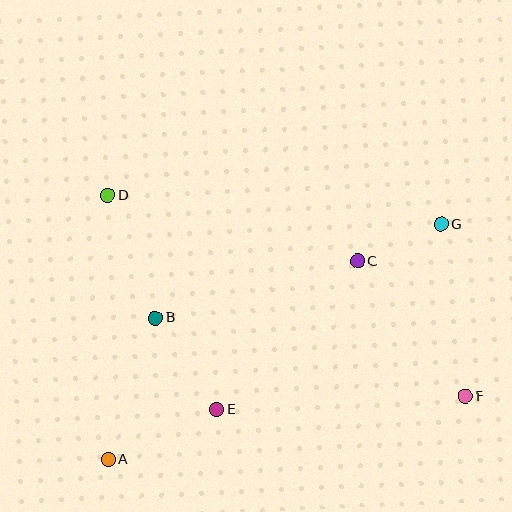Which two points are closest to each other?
Points C and G are closest to each other.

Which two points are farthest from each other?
Points D and F are farthest from each other.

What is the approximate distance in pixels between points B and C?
The distance between B and C is approximately 210 pixels.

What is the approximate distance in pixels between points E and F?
The distance between E and F is approximately 249 pixels.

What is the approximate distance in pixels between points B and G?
The distance between B and G is approximately 301 pixels.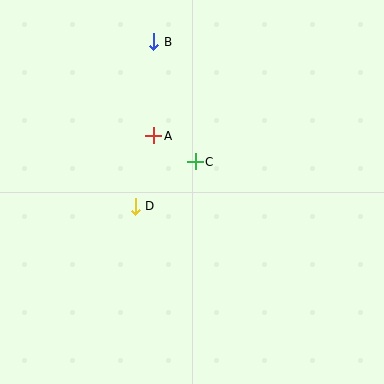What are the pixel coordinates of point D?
Point D is at (135, 206).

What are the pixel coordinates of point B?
Point B is at (154, 42).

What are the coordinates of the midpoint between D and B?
The midpoint between D and B is at (145, 124).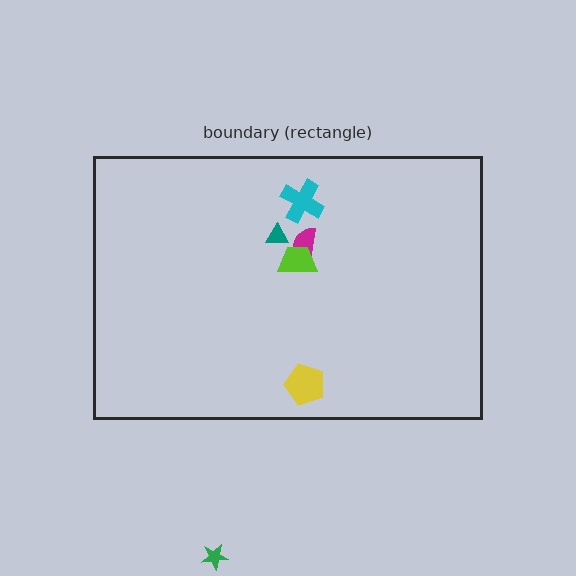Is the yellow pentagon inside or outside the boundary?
Inside.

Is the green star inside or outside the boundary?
Outside.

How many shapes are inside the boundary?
5 inside, 1 outside.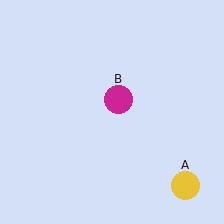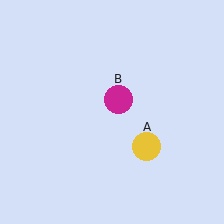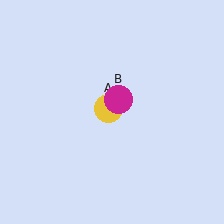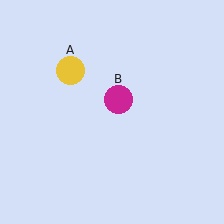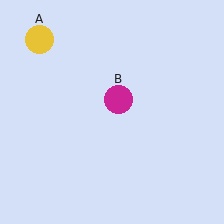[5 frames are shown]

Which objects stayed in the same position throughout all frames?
Magenta circle (object B) remained stationary.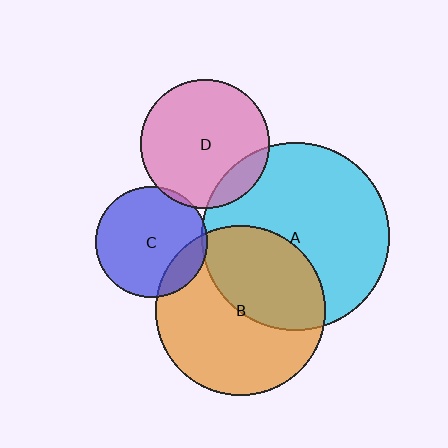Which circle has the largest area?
Circle A (cyan).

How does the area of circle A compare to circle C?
Approximately 2.8 times.